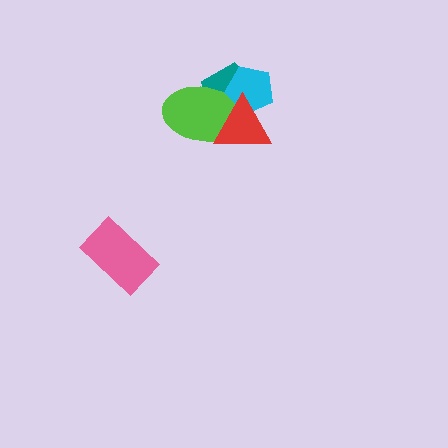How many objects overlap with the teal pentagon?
3 objects overlap with the teal pentagon.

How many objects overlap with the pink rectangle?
0 objects overlap with the pink rectangle.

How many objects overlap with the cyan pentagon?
3 objects overlap with the cyan pentagon.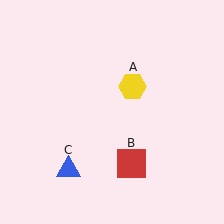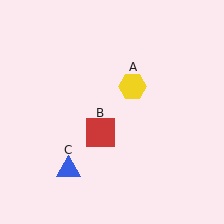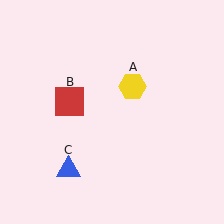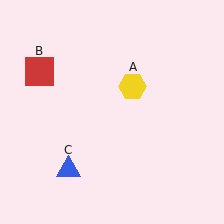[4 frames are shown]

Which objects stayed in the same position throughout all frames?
Yellow hexagon (object A) and blue triangle (object C) remained stationary.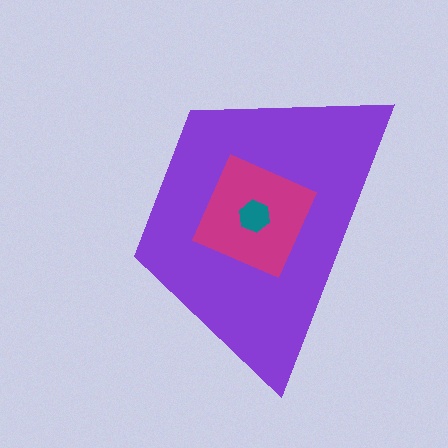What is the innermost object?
The teal hexagon.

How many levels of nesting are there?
3.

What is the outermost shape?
The purple trapezoid.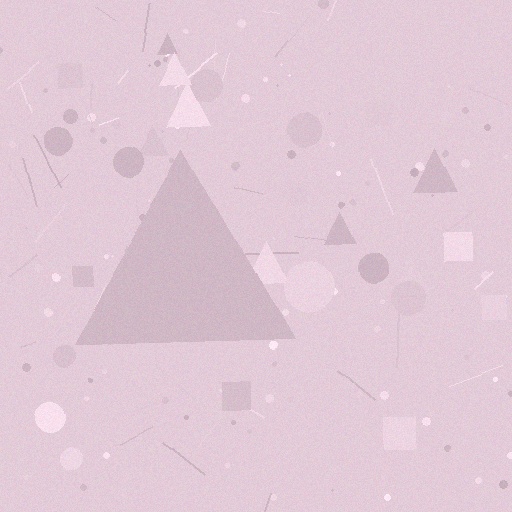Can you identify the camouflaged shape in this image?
The camouflaged shape is a triangle.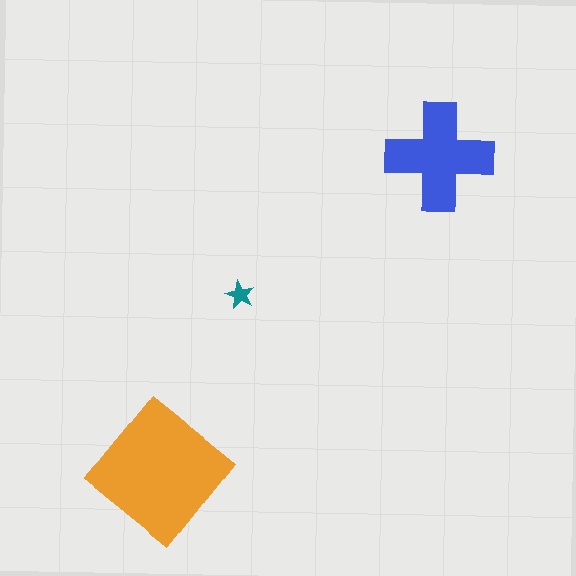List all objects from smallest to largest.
The teal star, the blue cross, the orange diamond.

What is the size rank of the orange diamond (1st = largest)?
1st.